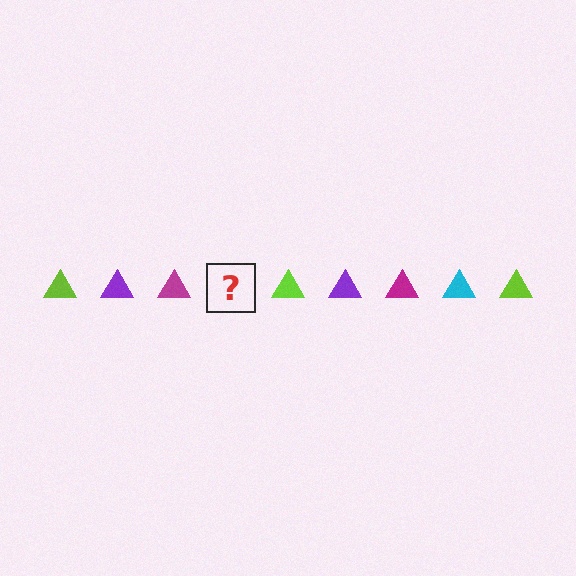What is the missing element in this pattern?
The missing element is a cyan triangle.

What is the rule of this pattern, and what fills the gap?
The rule is that the pattern cycles through lime, purple, magenta, cyan triangles. The gap should be filled with a cyan triangle.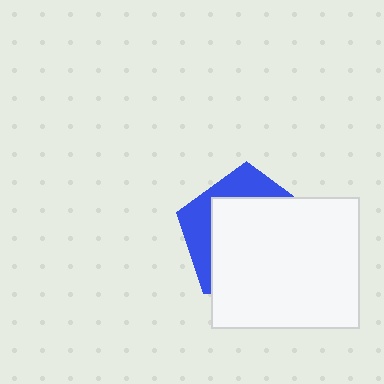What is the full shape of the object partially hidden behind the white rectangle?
The partially hidden object is a blue pentagon.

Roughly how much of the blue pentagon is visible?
A small part of it is visible (roughly 31%).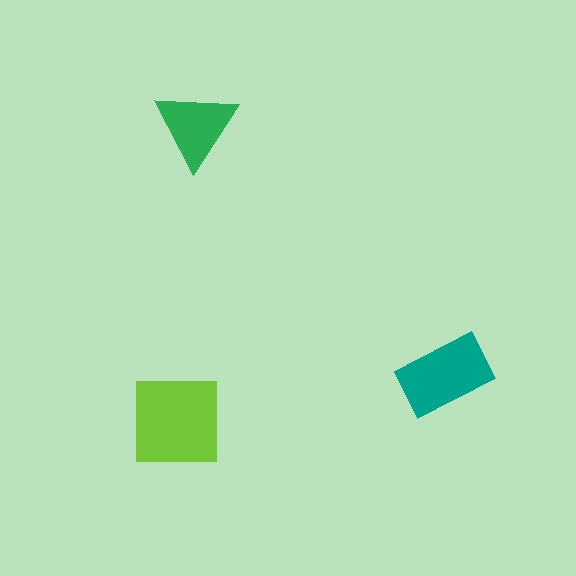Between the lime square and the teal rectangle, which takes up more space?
The lime square.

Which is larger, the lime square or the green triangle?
The lime square.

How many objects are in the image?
There are 3 objects in the image.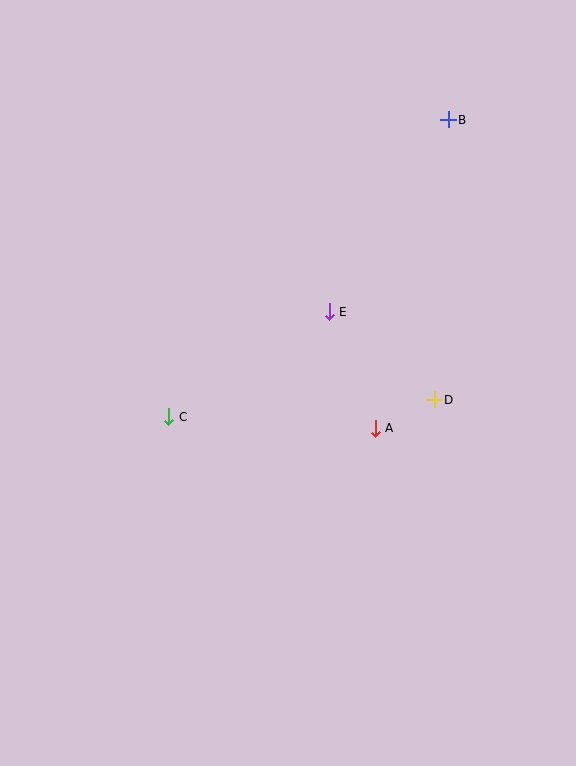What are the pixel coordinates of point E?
Point E is at (329, 312).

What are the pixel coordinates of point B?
Point B is at (448, 120).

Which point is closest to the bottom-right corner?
Point D is closest to the bottom-right corner.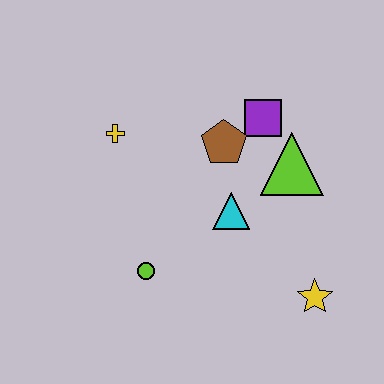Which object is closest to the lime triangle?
The purple square is closest to the lime triangle.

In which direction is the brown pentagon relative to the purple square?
The brown pentagon is to the left of the purple square.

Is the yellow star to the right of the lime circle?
Yes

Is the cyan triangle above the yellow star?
Yes